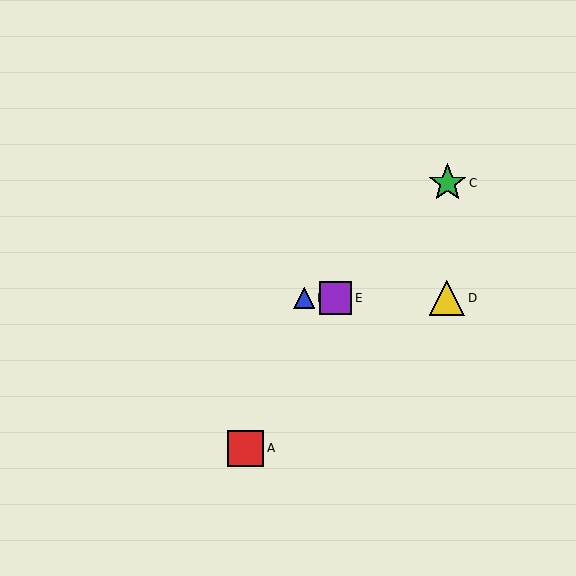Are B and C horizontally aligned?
No, B is at y≈298 and C is at y≈183.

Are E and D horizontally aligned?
Yes, both are at y≈298.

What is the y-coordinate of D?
Object D is at y≈298.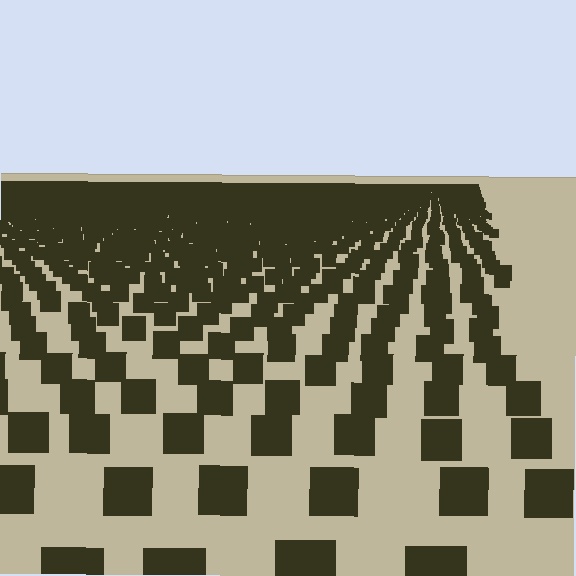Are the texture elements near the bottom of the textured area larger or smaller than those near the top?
Larger. Near the bottom, elements are closer to the viewer and appear at a bigger on-screen size.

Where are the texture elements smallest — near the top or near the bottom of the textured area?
Near the top.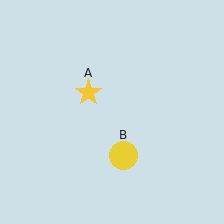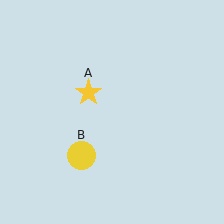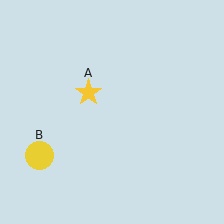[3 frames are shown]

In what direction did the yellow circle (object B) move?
The yellow circle (object B) moved left.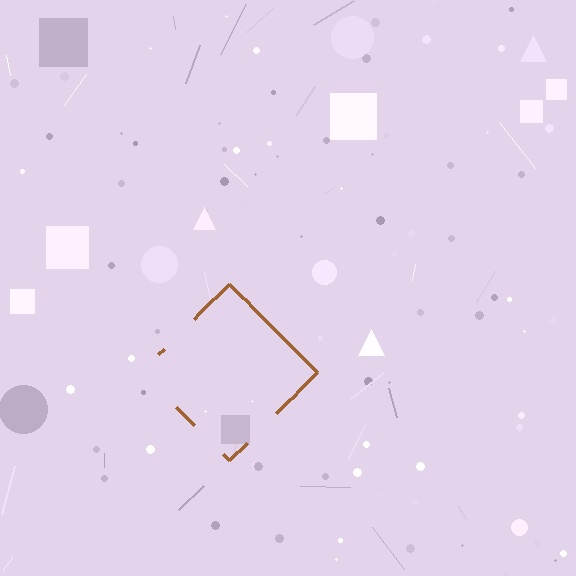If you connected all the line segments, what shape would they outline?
They would outline a diamond.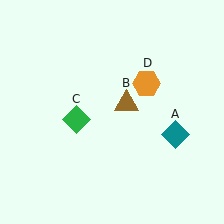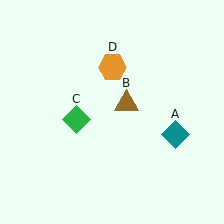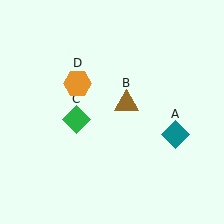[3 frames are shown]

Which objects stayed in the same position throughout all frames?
Teal diamond (object A) and brown triangle (object B) and green diamond (object C) remained stationary.